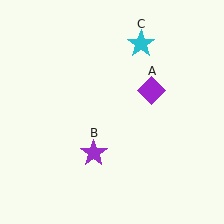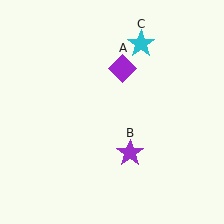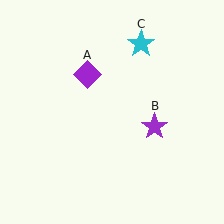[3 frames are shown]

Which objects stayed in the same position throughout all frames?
Cyan star (object C) remained stationary.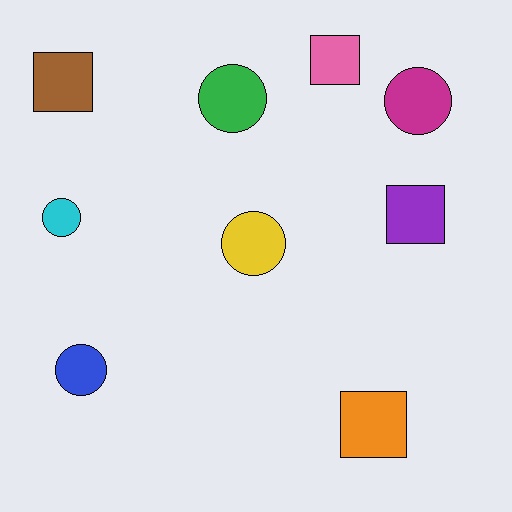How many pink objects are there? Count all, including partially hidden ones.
There is 1 pink object.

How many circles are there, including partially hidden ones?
There are 5 circles.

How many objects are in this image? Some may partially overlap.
There are 9 objects.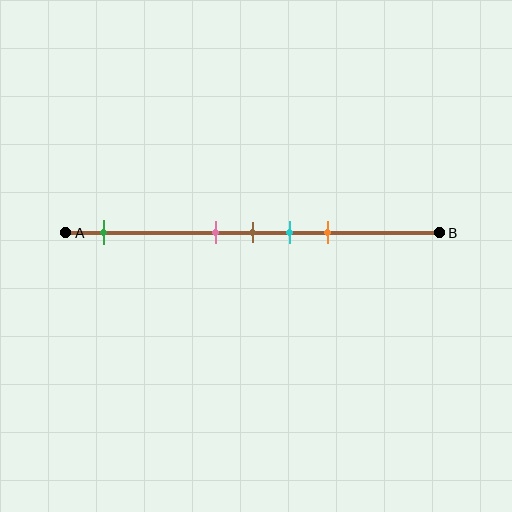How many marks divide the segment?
There are 5 marks dividing the segment.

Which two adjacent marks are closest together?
The pink and brown marks are the closest adjacent pair.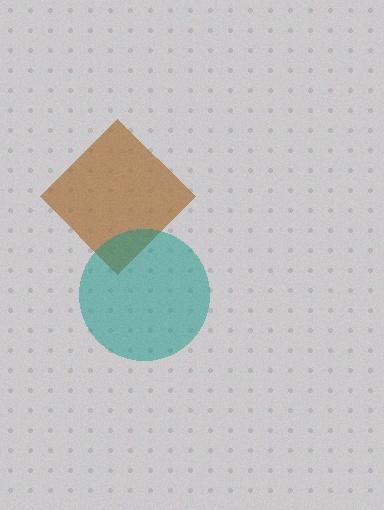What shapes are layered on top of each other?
The layered shapes are: a brown diamond, a teal circle.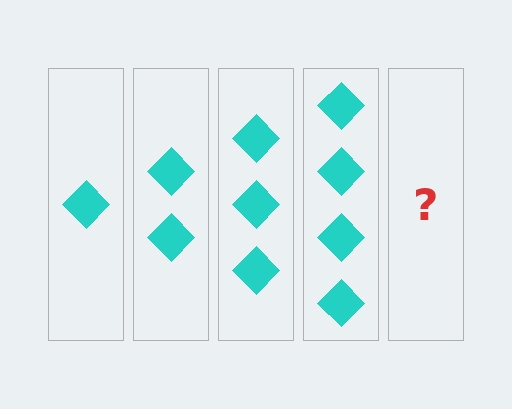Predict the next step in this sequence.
The next step is 5 diamonds.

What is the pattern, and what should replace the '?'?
The pattern is that each step adds one more diamond. The '?' should be 5 diamonds.